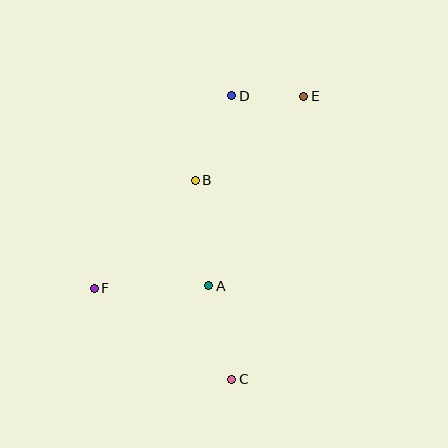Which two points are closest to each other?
Points D and E are closest to each other.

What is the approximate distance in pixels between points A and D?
The distance between A and D is approximately 192 pixels.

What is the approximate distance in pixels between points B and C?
The distance between B and C is approximately 202 pixels.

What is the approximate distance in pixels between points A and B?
The distance between A and B is approximately 106 pixels.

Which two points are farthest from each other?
Points C and E are farthest from each other.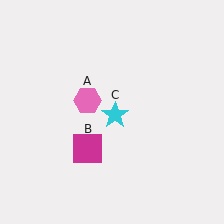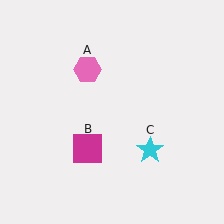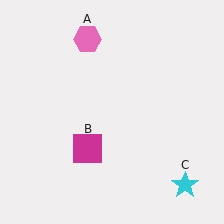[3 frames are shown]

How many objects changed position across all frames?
2 objects changed position: pink hexagon (object A), cyan star (object C).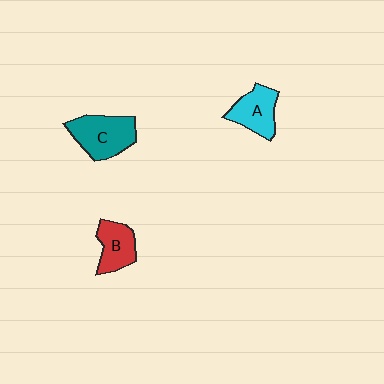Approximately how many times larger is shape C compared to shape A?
Approximately 1.3 times.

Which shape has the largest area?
Shape C (teal).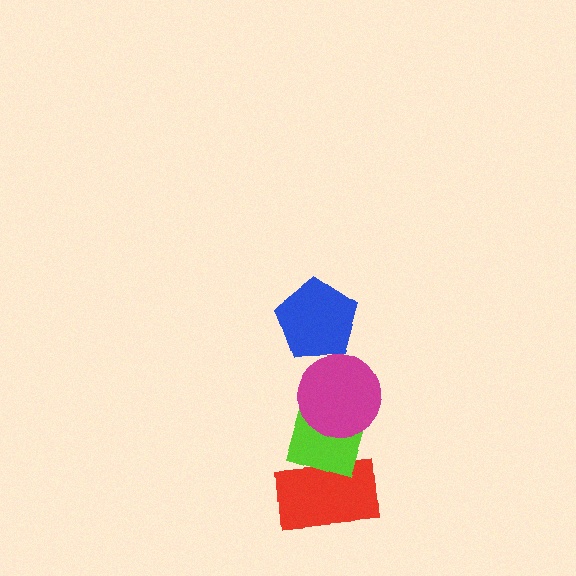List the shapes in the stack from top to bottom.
From top to bottom: the blue pentagon, the magenta circle, the lime diamond, the red rectangle.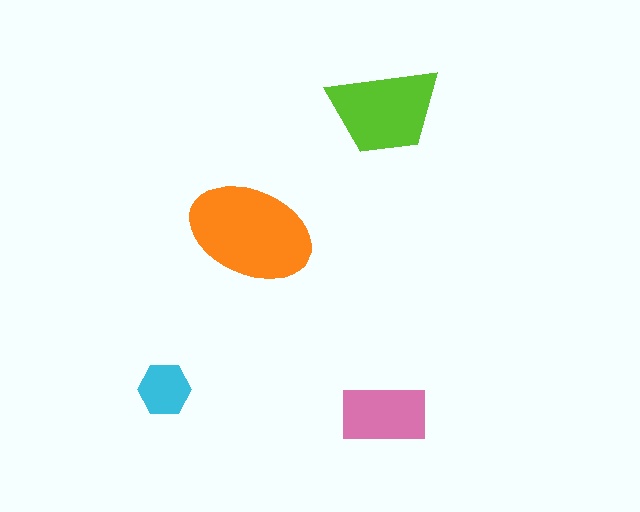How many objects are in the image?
There are 4 objects in the image.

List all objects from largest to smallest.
The orange ellipse, the lime trapezoid, the pink rectangle, the cyan hexagon.